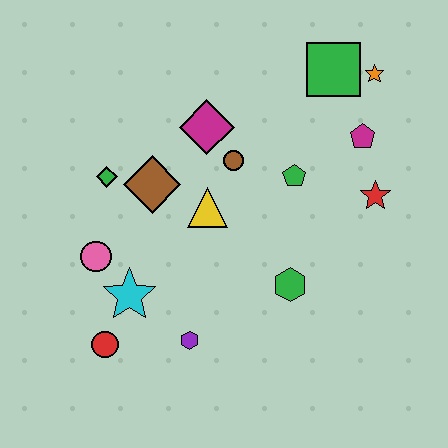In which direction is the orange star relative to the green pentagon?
The orange star is above the green pentagon.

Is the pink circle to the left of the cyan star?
Yes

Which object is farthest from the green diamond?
The orange star is farthest from the green diamond.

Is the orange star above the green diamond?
Yes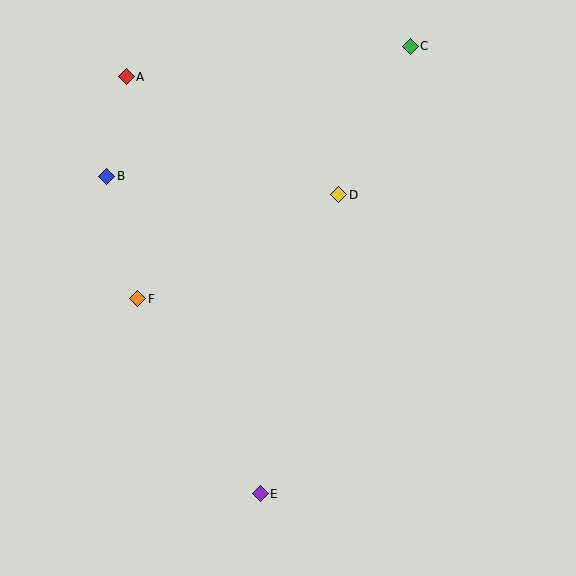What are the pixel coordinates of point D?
Point D is at (339, 195).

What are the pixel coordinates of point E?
Point E is at (260, 494).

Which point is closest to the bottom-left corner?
Point E is closest to the bottom-left corner.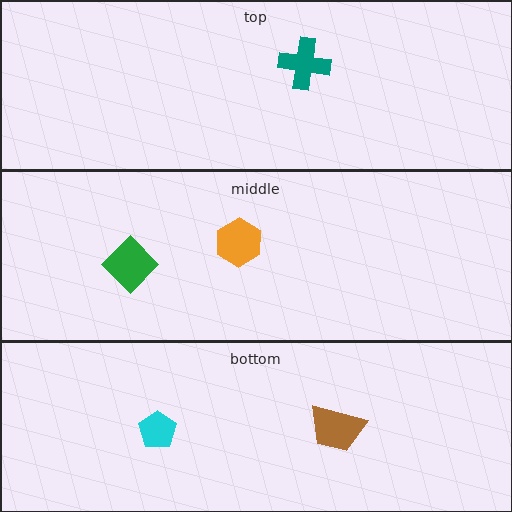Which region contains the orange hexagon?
The middle region.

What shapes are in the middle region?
The green diamond, the orange hexagon.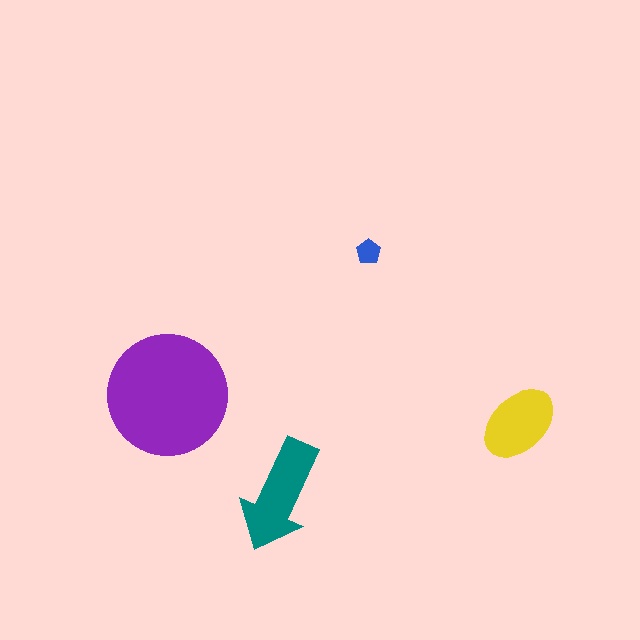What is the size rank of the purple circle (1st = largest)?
1st.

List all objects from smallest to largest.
The blue pentagon, the yellow ellipse, the teal arrow, the purple circle.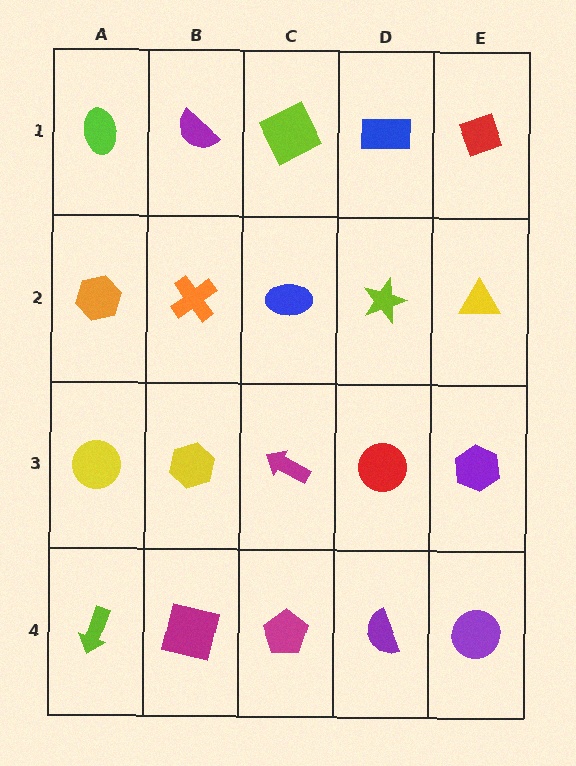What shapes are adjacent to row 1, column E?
A yellow triangle (row 2, column E), a blue rectangle (row 1, column D).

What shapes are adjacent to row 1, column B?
An orange cross (row 2, column B), a lime ellipse (row 1, column A), a lime square (row 1, column C).